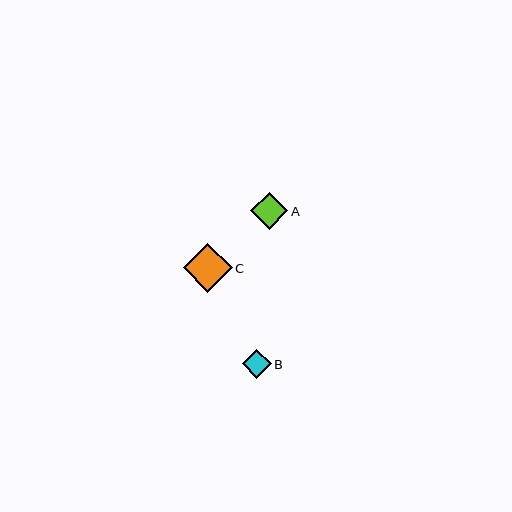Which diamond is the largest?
Diamond C is the largest with a size of approximately 49 pixels.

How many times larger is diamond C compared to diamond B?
Diamond C is approximately 1.7 times the size of diamond B.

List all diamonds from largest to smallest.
From largest to smallest: C, A, B.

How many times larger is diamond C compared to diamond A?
Diamond C is approximately 1.3 times the size of diamond A.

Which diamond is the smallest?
Diamond B is the smallest with a size of approximately 29 pixels.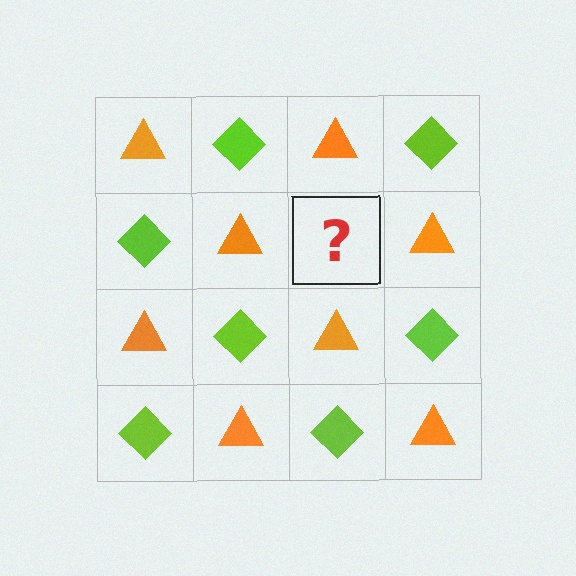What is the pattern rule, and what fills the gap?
The rule is that it alternates orange triangle and lime diamond in a checkerboard pattern. The gap should be filled with a lime diamond.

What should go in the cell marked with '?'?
The missing cell should contain a lime diamond.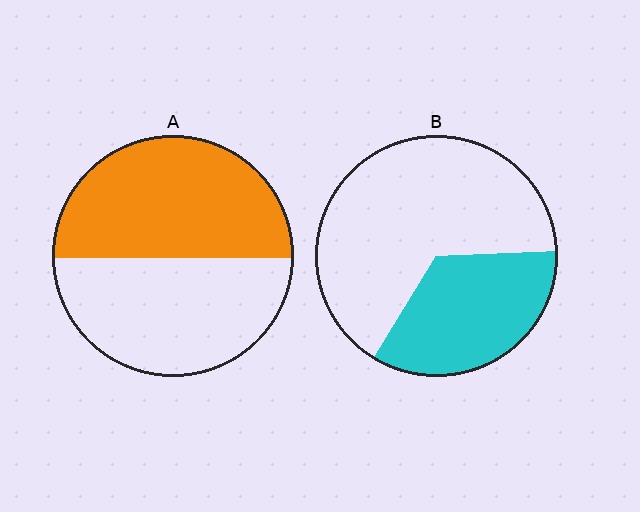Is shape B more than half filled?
No.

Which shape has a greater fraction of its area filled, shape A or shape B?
Shape A.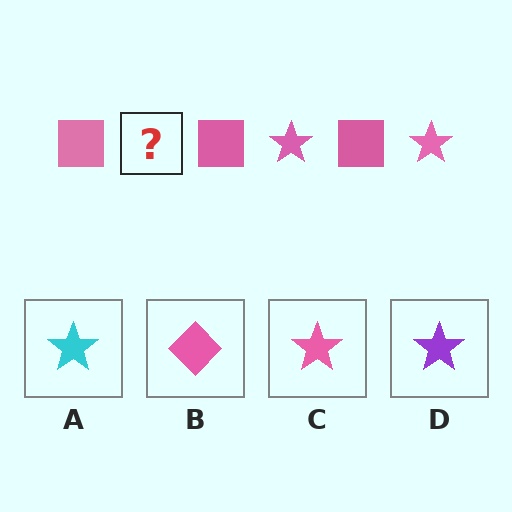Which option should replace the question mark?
Option C.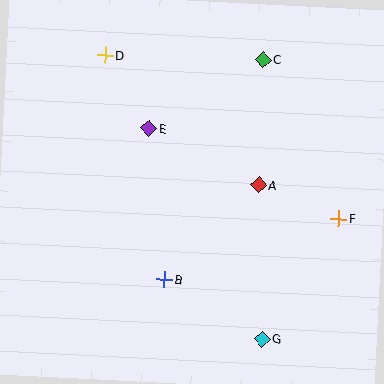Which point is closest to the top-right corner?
Point C is closest to the top-right corner.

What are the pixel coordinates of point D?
Point D is at (105, 55).